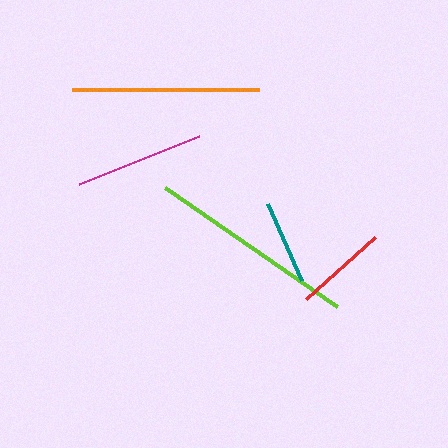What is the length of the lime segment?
The lime segment is approximately 209 pixels long.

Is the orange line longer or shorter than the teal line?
The orange line is longer than the teal line.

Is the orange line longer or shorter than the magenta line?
The orange line is longer than the magenta line.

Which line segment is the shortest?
The teal line is the shortest at approximately 84 pixels.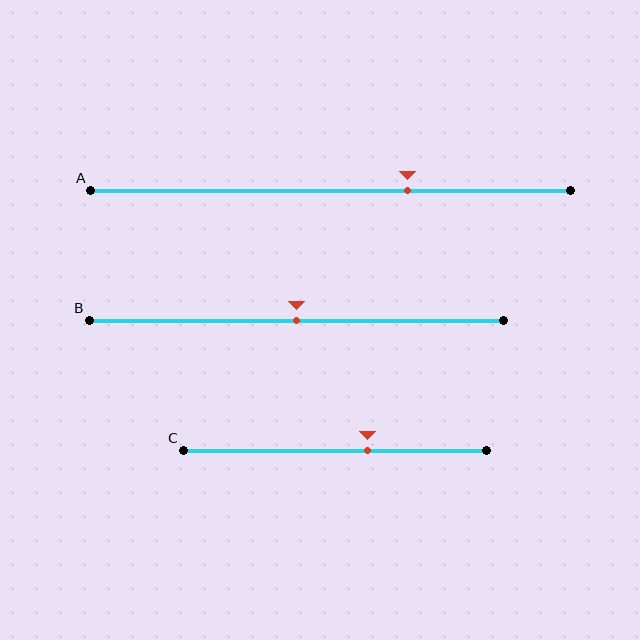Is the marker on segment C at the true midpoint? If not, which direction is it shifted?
No, the marker on segment C is shifted to the right by about 11% of the segment length.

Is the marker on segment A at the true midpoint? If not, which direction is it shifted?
No, the marker on segment A is shifted to the right by about 16% of the segment length.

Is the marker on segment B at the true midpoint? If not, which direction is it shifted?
Yes, the marker on segment B is at the true midpoint.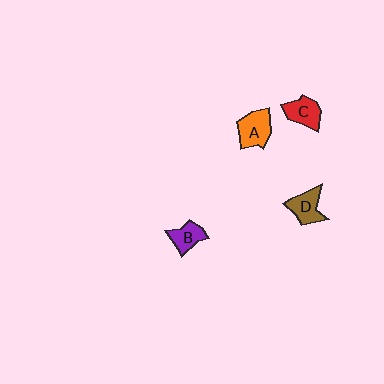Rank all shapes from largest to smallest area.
From largest to smallest: A (orange), D (brown), C (red), B (purple).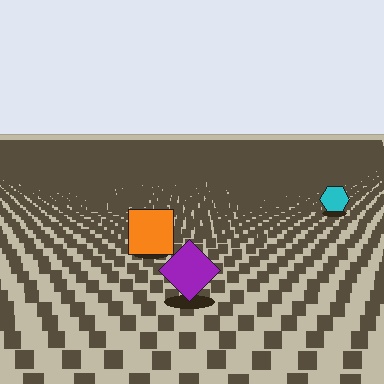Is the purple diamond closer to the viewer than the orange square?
Yes. The purple diamond is closer — you can tell from the texture gradient: the ground texture is coarser near it.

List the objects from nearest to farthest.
From nearest to farthest: the purple diamond, the orange square, the cyan hexagon.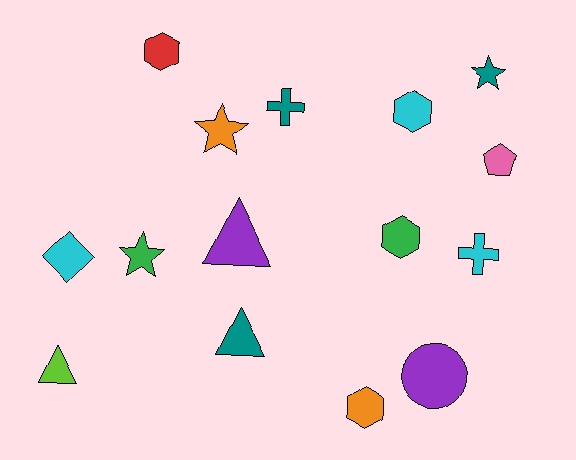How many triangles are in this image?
There are 3 triangles.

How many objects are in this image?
There are 15 objects.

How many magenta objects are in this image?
There are no magenta objects.